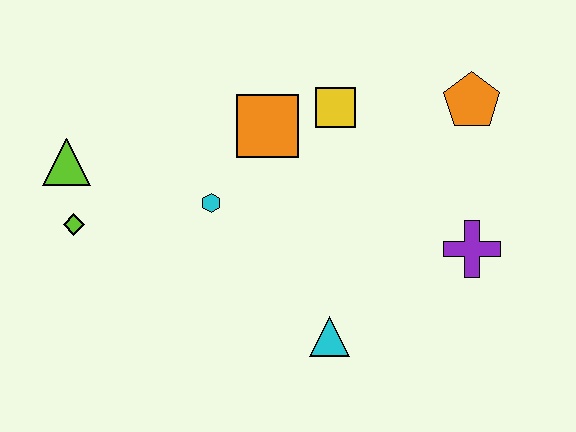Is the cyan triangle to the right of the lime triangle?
Yes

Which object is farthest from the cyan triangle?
The lime triangle is farthest from the cyan triangle.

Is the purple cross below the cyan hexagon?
Yes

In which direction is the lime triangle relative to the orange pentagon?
The lime triangle is to the left of the orange pentagon.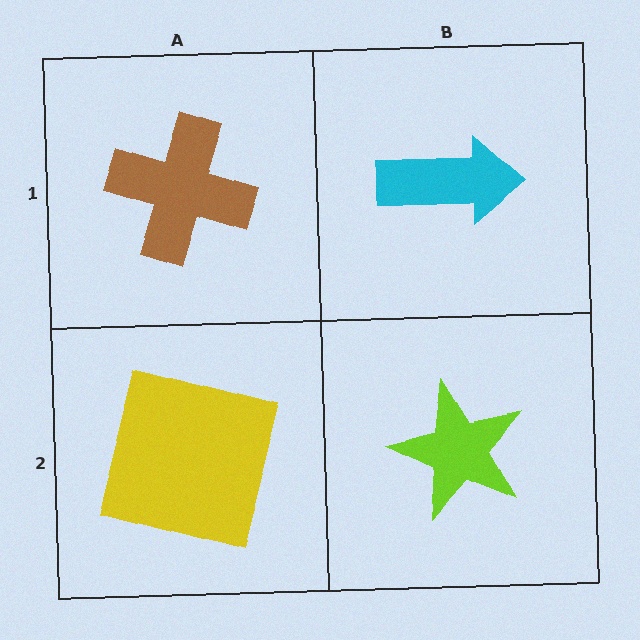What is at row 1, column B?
A cyan arrow.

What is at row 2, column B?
A lime star.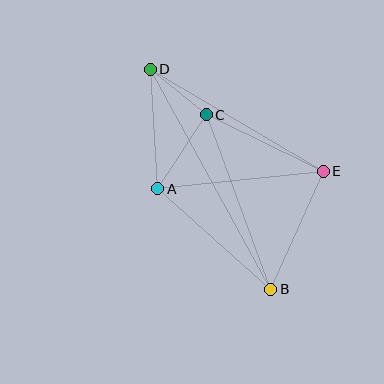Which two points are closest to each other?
Points C and D are closest to each other.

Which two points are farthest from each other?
Points B and D are farthest from each other.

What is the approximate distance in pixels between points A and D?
The distance between A and D is approximately 120 pixels.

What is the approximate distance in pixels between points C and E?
The distance between C and E is approximately 130 pixels.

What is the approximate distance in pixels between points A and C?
The distance between A and C is approximately 89 pixels.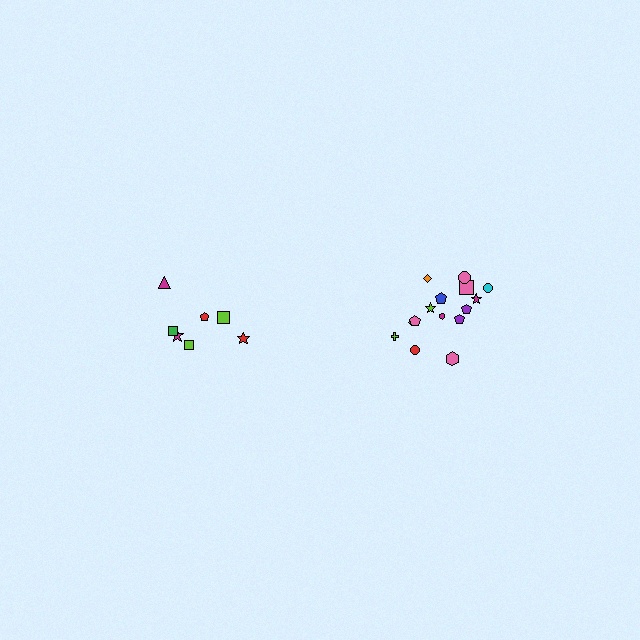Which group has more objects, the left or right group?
The right group.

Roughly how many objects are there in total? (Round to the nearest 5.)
Roughly 20 objects in total.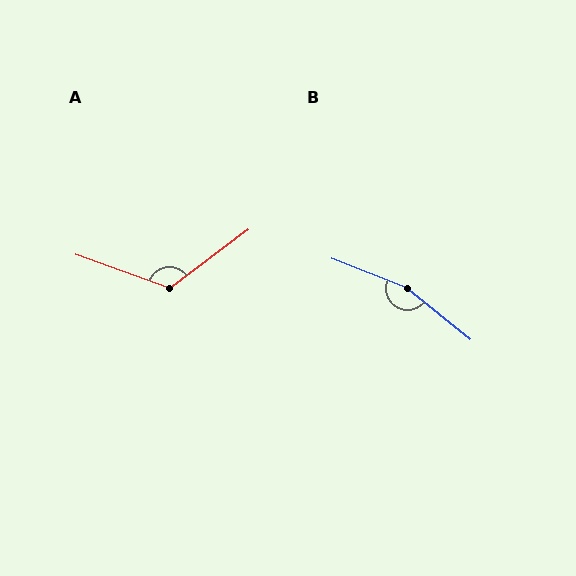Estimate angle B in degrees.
Approximately 163 degrees.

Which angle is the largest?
B, at approximately 163 degrees.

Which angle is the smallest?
A, at approximately 124 degrees.